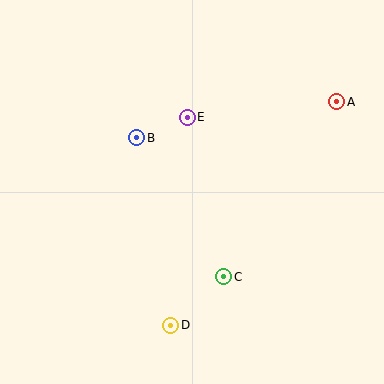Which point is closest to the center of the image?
Point E at (187, 117) is closest to the center.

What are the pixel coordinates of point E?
Point E is at (187, 117).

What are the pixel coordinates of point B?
Point B is at (137, 138).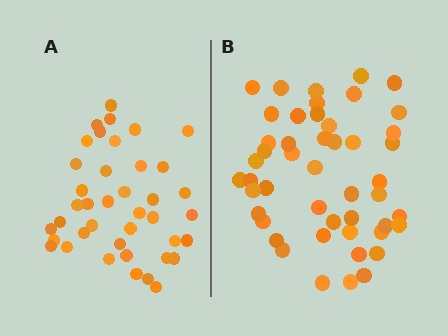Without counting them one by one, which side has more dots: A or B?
Region B (the right region) has more dots.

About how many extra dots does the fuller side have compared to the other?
Region B has roughly 8 or so more dots than region A.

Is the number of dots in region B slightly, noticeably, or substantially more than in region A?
Region B has only slightly more — the two regions are fairly close. The ratio is roughly 1.2 to 1.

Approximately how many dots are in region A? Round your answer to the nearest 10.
About 40 dots.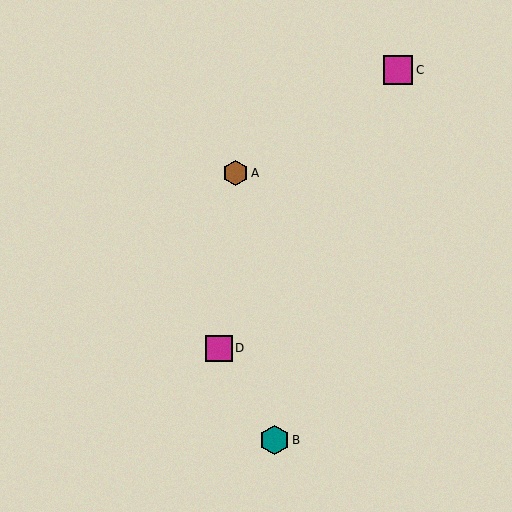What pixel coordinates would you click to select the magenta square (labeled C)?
Click at (398, 70) to select the magenta square C.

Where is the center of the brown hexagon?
The center of the brown hexagon is at (236, 173).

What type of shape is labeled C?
Shape C is a magenta square.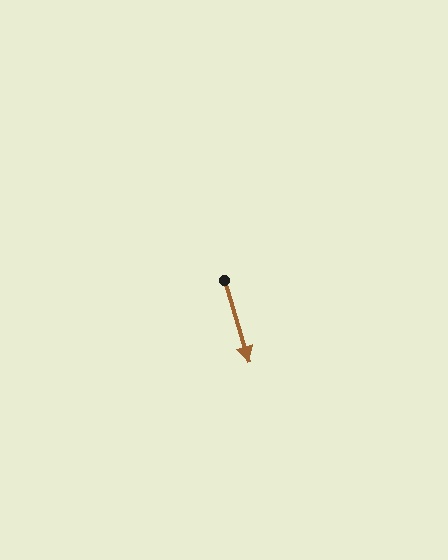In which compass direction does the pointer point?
South.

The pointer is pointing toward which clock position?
Roughly 5 o'clock.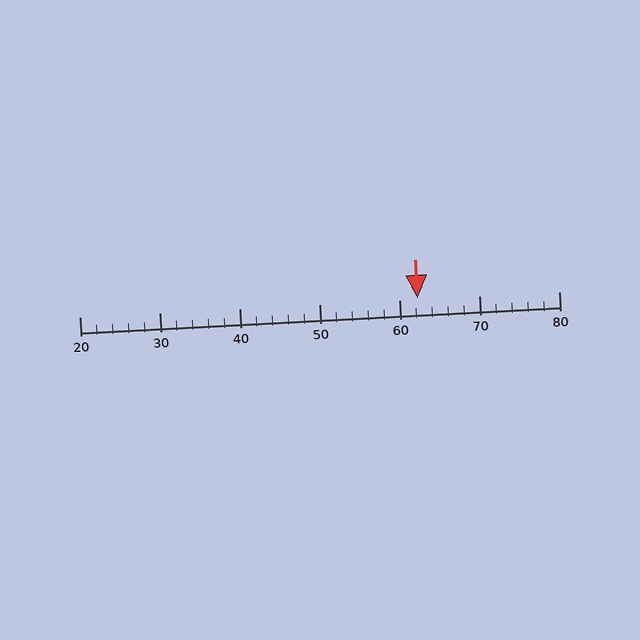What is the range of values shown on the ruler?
The ruler shows values from 20 to 80.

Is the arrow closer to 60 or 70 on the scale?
The arrow is closer to 60.